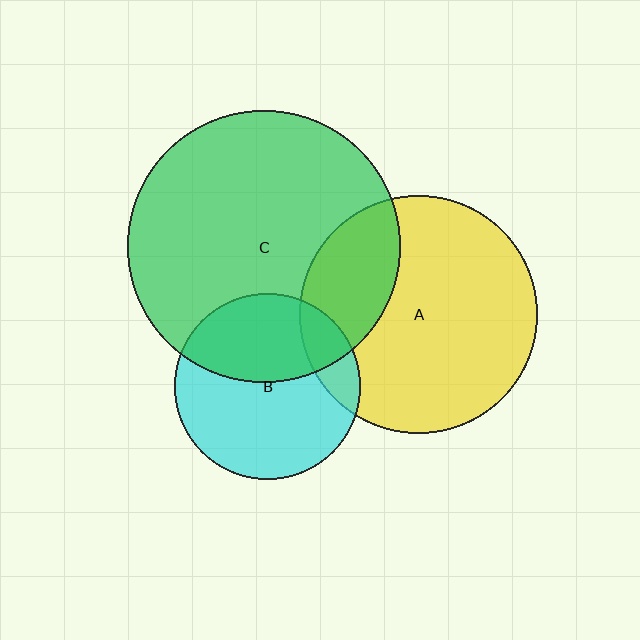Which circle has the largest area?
Circle C (green).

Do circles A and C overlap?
Yes.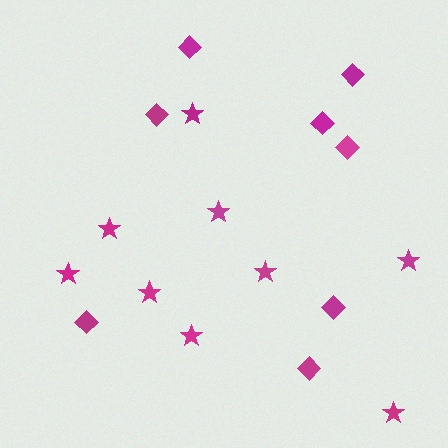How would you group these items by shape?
There are 2 groups: one group of diamonds (8) and one group of stars (9).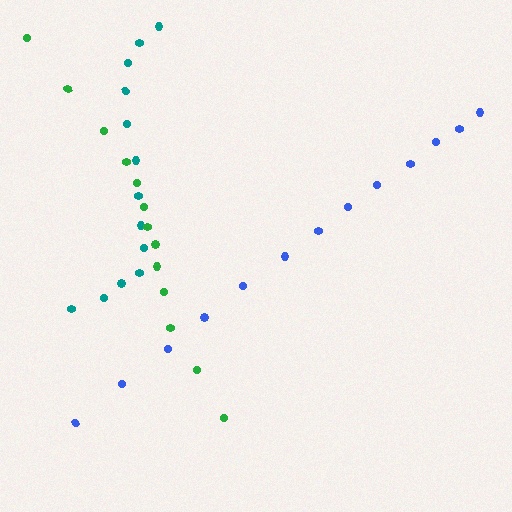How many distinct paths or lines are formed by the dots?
There are 3 distinct paths.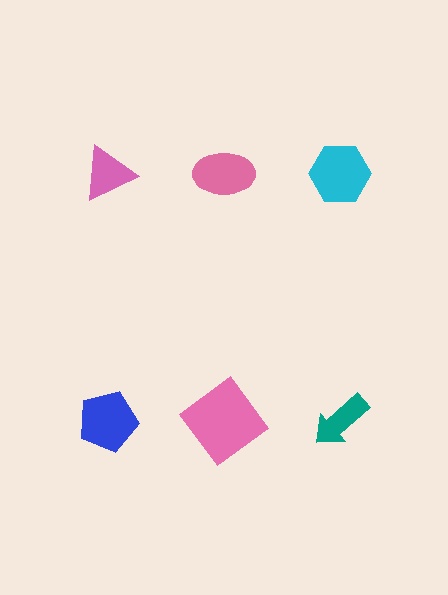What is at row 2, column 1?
A blue pentagon.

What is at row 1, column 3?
A cyan hexagon.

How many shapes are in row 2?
3 shapes.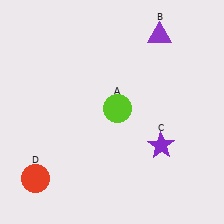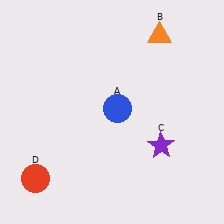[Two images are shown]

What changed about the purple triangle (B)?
In Image 1, B is purple. In Image 2, it changed to orange.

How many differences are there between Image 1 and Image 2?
There are 2 differences between the two images.